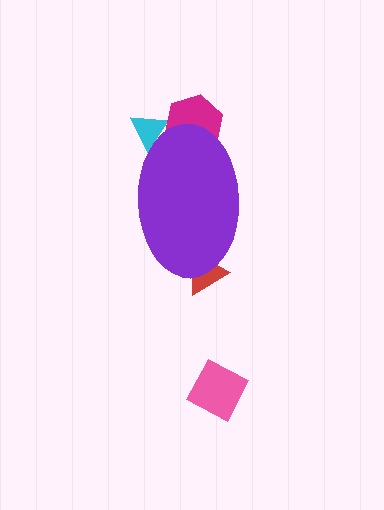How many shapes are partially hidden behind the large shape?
3 shapes are partially hidden.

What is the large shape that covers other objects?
A purple ellipse.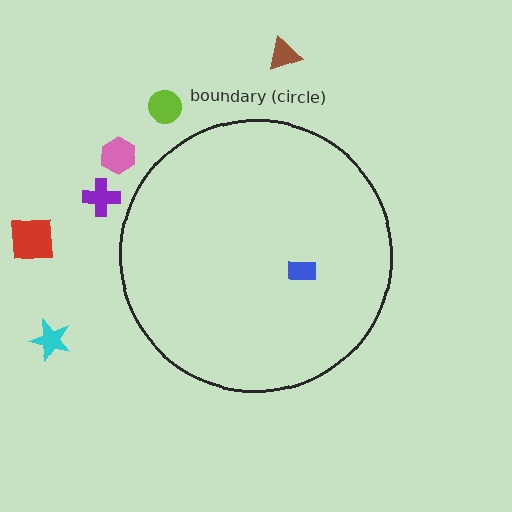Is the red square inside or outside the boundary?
Outside.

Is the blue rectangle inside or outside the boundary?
Inside.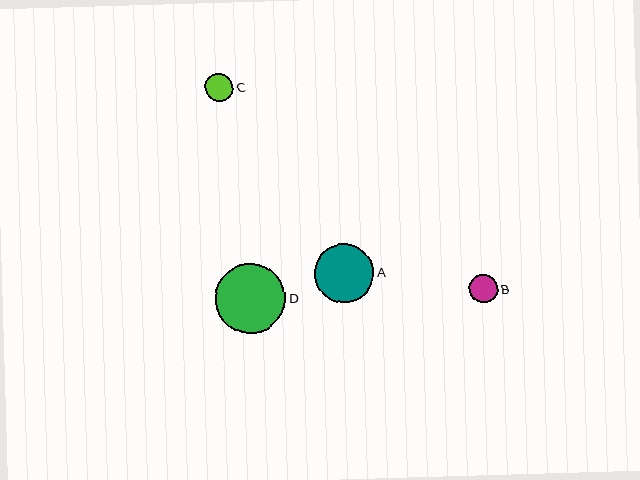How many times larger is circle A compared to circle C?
Circle A is approximately 2.1 times the size of circle C.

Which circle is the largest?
Circle D is the largest with a size of approximately 70 pixels.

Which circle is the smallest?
Circle C is the smallest with a size of approximately 28 pixels.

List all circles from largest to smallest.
From largest to smallest: D, A, B, C.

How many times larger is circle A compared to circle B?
Circle A is approximately 2.1 times the size of circle B.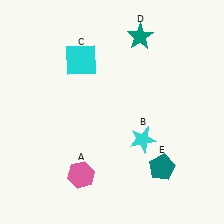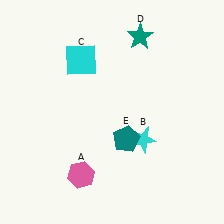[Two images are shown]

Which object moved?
The teal pentagon (E) moved left.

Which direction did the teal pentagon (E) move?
The teal pentagon (E) moved left.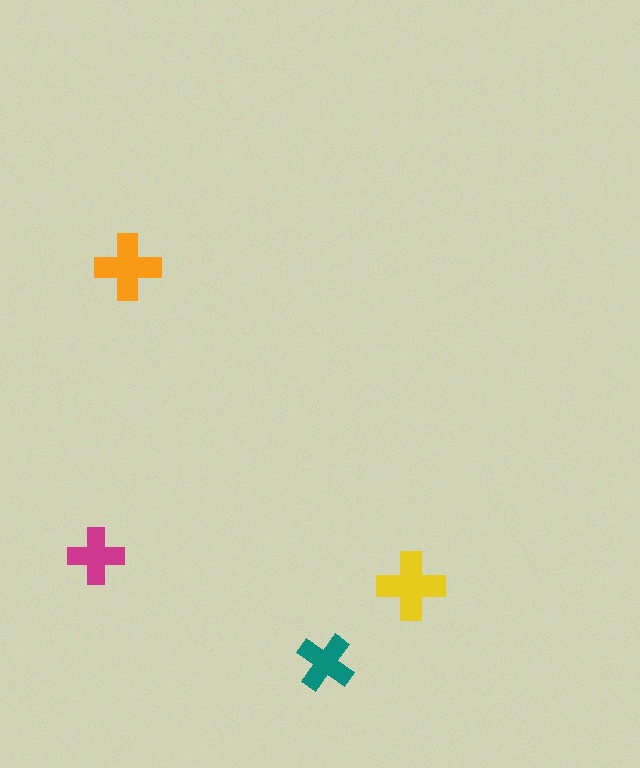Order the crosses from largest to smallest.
the yellow one, the orange one, the teal one, the magenta one.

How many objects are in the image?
There are 4 objects in the image.